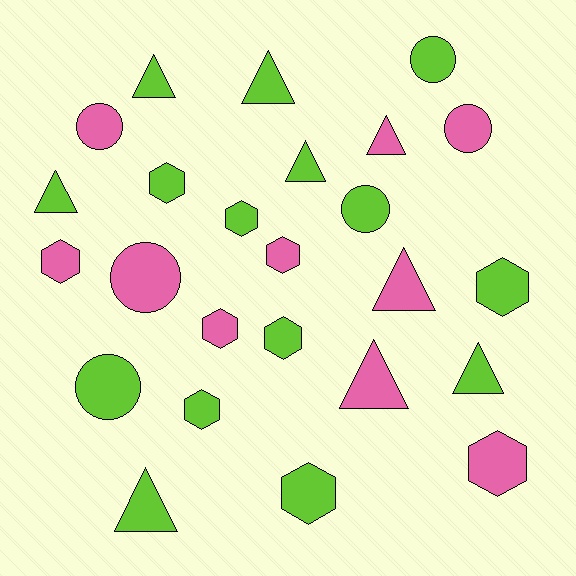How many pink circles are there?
There are 3 pink circles.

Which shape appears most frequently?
Hexagon, with 10 objects.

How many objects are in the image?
There are 25 objects.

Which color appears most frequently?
Lime, with 15 objects.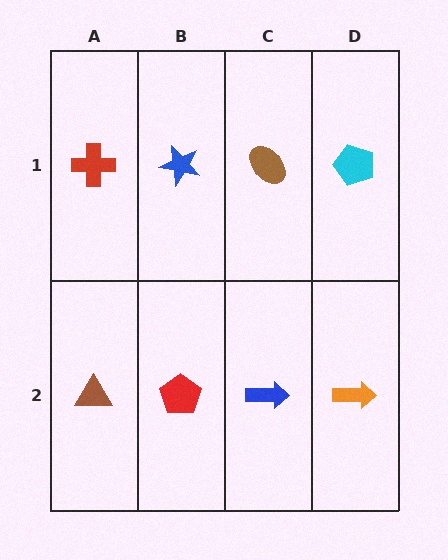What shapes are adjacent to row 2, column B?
A blue star (row 1, column B), a brown triangle (row 2, column A), a blue arrow (row 2, column C).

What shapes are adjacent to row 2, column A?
A red cross (row 1, column A), a red pentagon (row 2, column B).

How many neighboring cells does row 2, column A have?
2.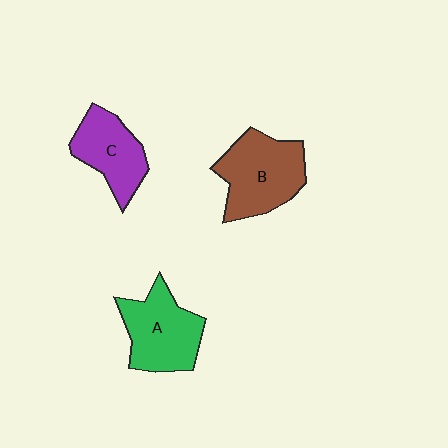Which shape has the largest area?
Shape B (brown).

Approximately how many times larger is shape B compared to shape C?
Approximately 1.3 times.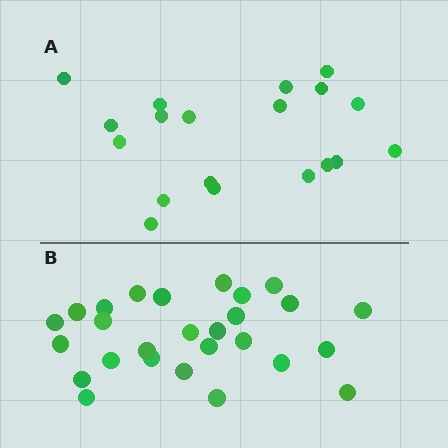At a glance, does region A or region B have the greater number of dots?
Region B (the bottom region) has more dots.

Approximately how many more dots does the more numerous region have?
Region B has roughly 8 or so more dots than region A.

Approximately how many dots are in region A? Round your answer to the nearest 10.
About 20 dots. (The exact count is 19, which rounds to 20.)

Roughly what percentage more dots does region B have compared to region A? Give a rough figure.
About 40% more.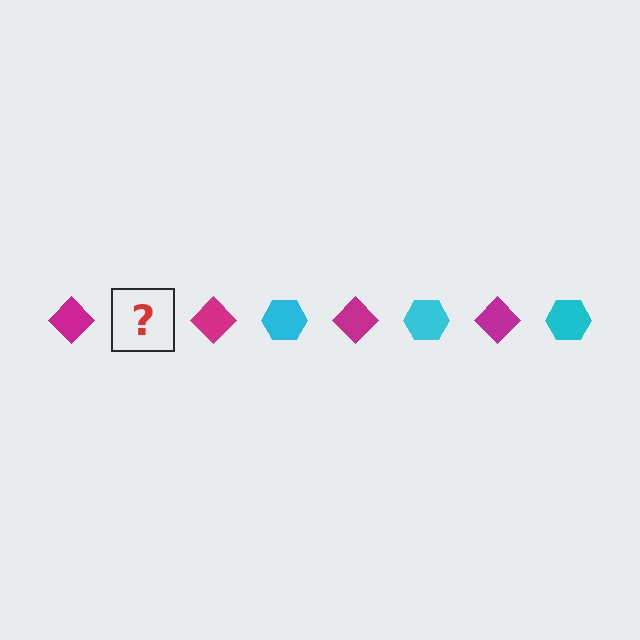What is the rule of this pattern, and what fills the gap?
The rule is that the pattern alternates between magenta diamond and cyan hexagon. The gap should be filled with a cyan hexagon.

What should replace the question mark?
The question mark should be replaced with a cyan hexagon.